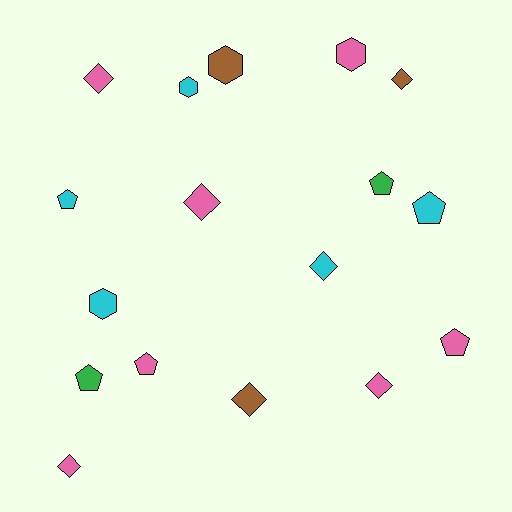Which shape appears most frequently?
Diamond, with 7 objects.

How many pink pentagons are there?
There are 2 pink pentagons.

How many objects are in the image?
There are 17 objects.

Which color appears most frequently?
Pink, with 7 objects.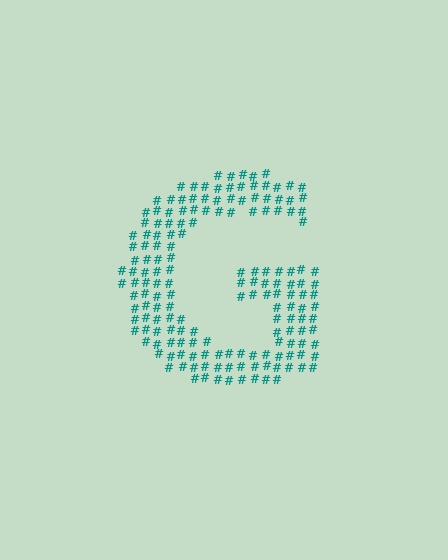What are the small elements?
The small elements are hash symbols.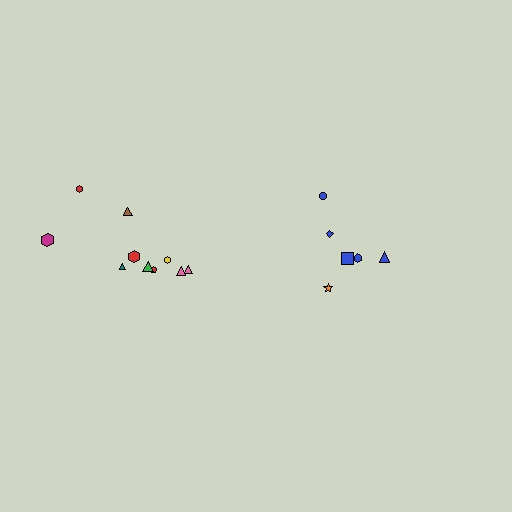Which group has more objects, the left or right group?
The left group.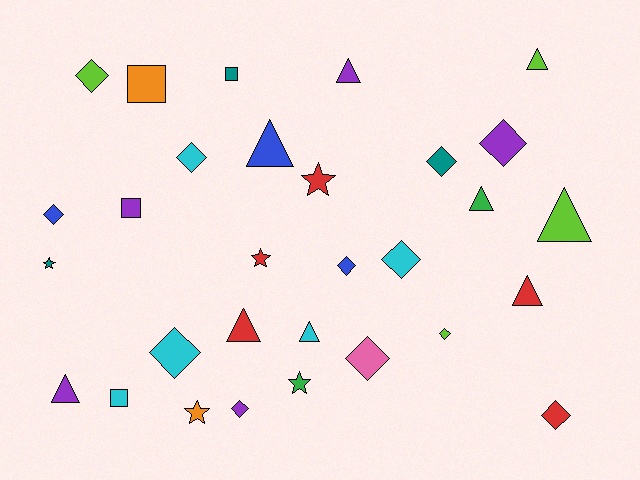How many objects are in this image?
There are 30 objects.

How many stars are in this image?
There are 5 stars.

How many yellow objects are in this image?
There are no yellow objects.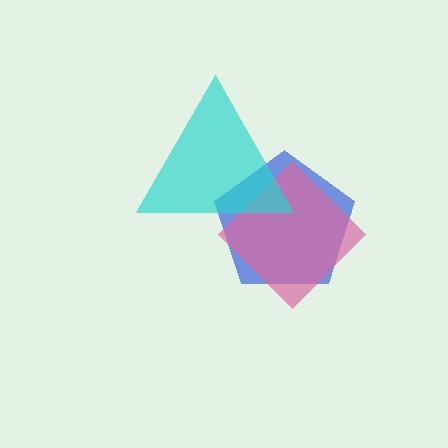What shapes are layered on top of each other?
The layered shapes are: a blue pentagon, a pink diamond, a cyan triangle.